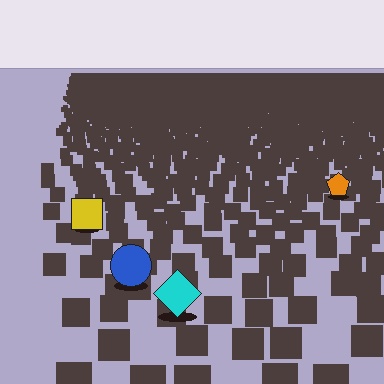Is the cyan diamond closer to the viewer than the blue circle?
Yes. The cyan diamond is closer — you can tell from the texture gradient: the ground texture is coarser near it.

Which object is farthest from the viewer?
The orange pentagon is farthest from the viewer. It appears smaller and the ground texture around it is denser.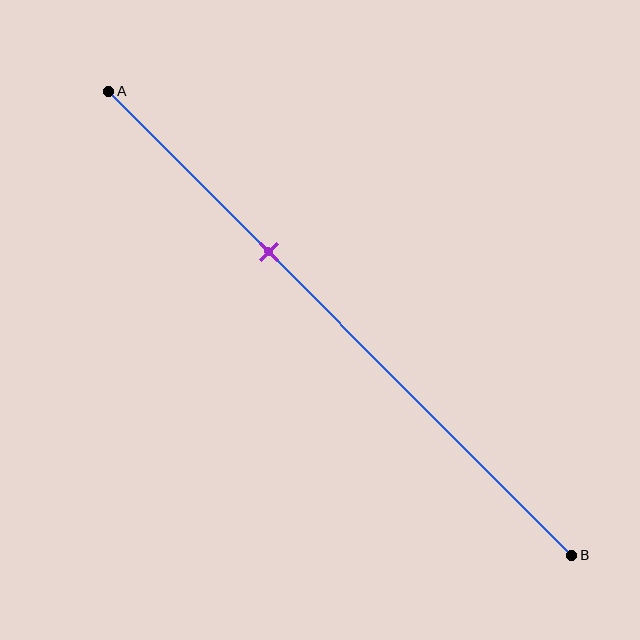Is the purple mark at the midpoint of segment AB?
No, the mark is at about 35% from A, not at the 50% midpoint.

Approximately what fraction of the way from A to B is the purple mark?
The purple mark is approximately 35% of the way from A to B.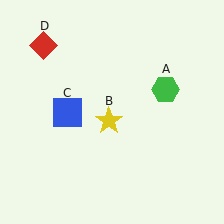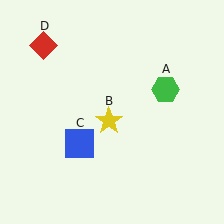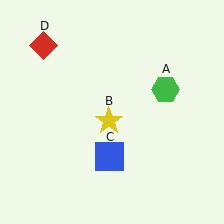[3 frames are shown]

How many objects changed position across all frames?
1 object changed position: blue square (object C).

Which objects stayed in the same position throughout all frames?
Green hexagon (object A) and yellow star (object B) and red diamond (object D) remained stationary.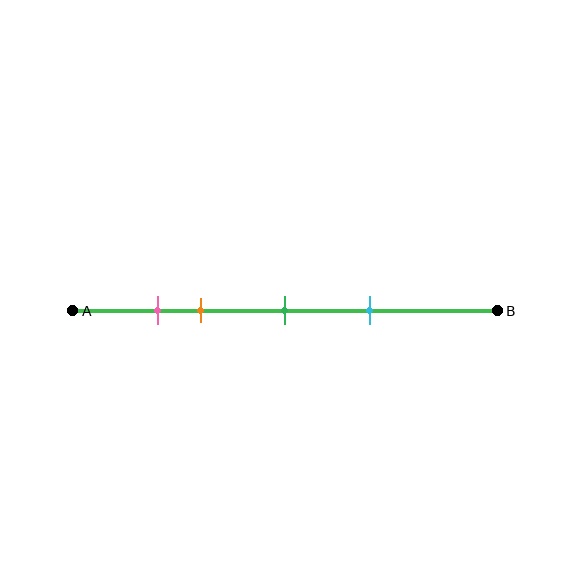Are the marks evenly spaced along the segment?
No, the marks are not evenly spaced.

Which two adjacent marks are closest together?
The pink and orange marks are the closest adjacent pair.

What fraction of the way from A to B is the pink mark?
The pink mark is approximately 20% (0.2) of the way from A to B.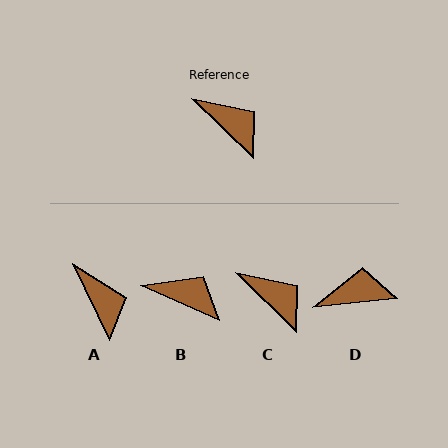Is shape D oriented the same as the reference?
No, it is off by about 50 degrees.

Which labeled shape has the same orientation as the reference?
C.